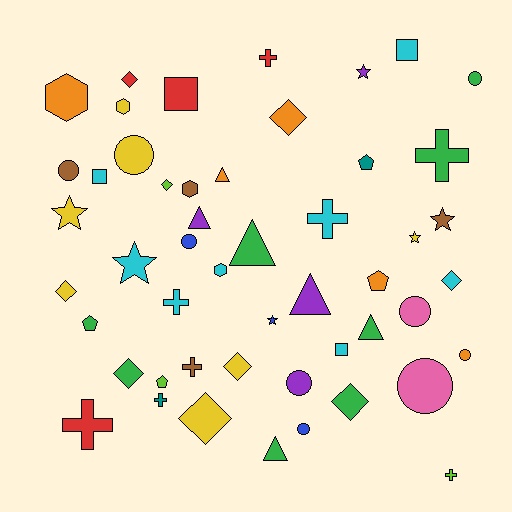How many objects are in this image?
There are 50 objects.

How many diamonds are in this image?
There are 9 diamonds.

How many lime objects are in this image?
There are 3 lime objects.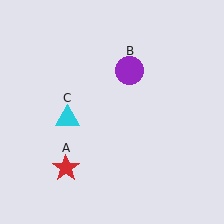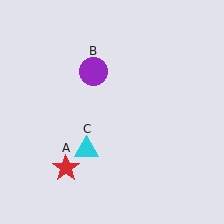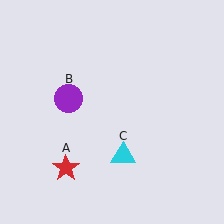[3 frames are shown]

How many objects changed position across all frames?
2 objects changed position: purple circle (object B), cyan triangle (object C).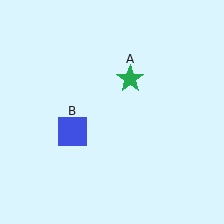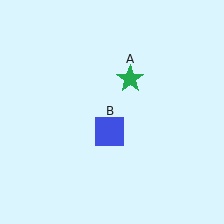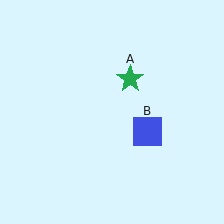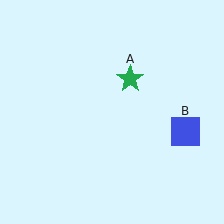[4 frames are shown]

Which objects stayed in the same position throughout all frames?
Green star (object A) remained stationary.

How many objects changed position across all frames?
1 object changed position: blue square (object B).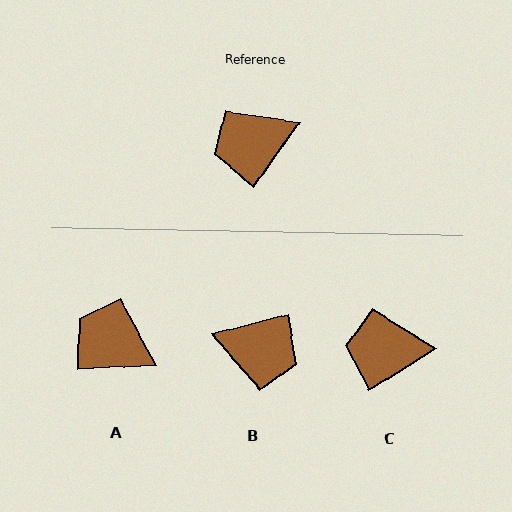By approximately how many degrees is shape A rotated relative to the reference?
Approximately 52 degrees clockwise.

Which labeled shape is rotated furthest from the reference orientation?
B, about 139 degrees away.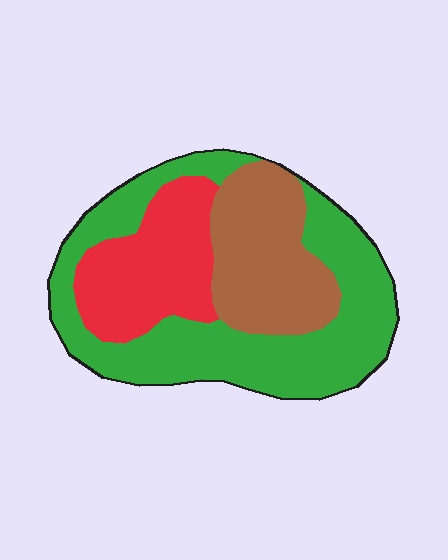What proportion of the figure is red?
Red covers around 25% of the figure.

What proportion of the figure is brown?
Brown takes up about one quarter (1/4) of the figure.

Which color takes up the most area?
Green, at roughly 50%.